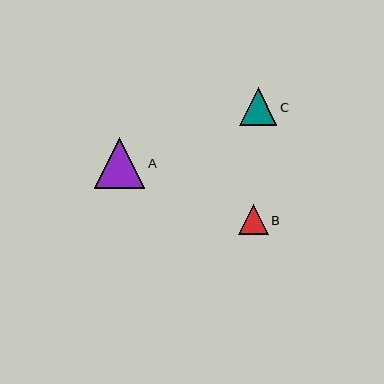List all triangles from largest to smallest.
From largest to smallest: A, C, B.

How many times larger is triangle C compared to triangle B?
Triangle C is approximately 1.3 times the size of triangle B.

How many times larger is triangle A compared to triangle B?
Triangle A is approximately 1.7 times the size of triangle B.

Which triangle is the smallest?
Triangle B is the smallest with a size of approximately 30 pixels.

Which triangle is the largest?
Triangle A is the largest with a size of approximately 51 pixels.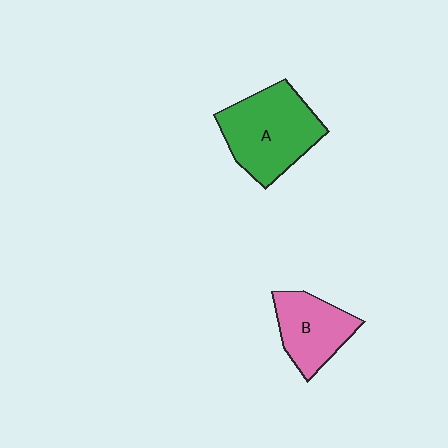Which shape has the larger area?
Shape A (green).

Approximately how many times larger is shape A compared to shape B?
Approximately 1.5 times.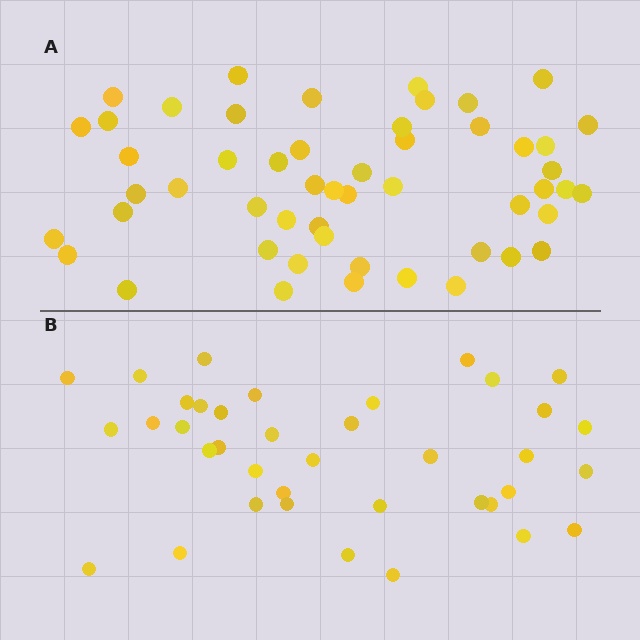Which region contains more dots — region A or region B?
Region A (the top region) has more dots.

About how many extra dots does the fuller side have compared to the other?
Region A has approximately 15 more dots than region B.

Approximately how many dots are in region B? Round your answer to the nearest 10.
About 40 dots. (The exact count is 38, which rounds to 40.)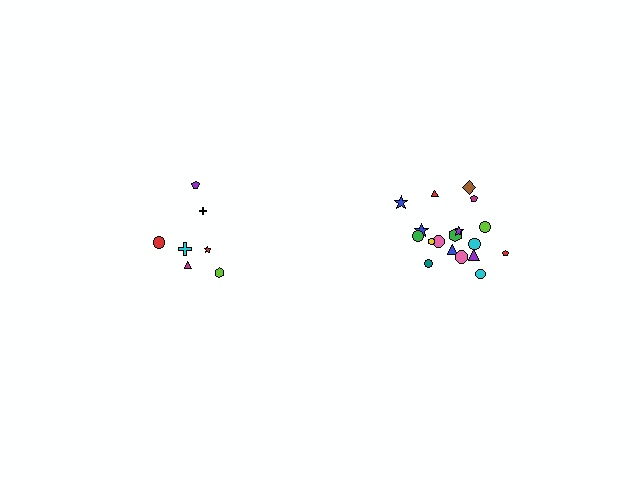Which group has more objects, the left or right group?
The right group.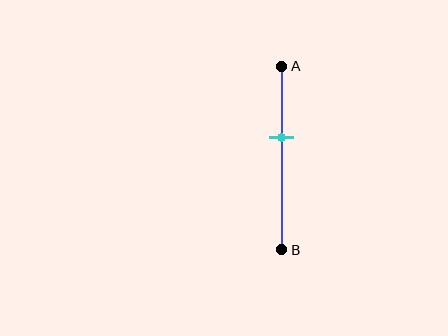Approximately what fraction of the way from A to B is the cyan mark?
The cyan mark is approximately 40% of the way from A to B.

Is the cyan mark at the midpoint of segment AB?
No, the mark is at about 40% from A, not at the 50% midpoint.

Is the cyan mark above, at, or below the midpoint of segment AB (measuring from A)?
The cyan mark is above the midpoint of segment AB.